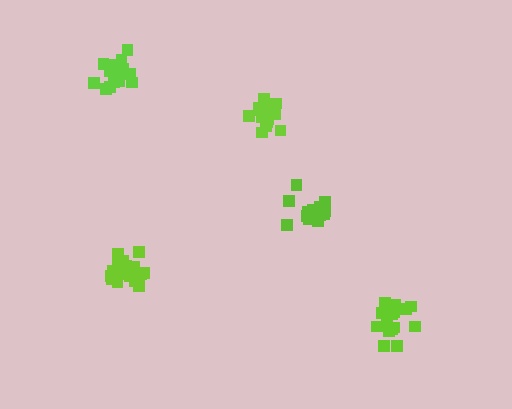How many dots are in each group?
Group 1: 17 dots, Group 2: 16 dots, Group 3: 19 dots, Group 4: 17 dots, Group 5: 17 dots (86 total).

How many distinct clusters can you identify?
There are 5 distinct clusters.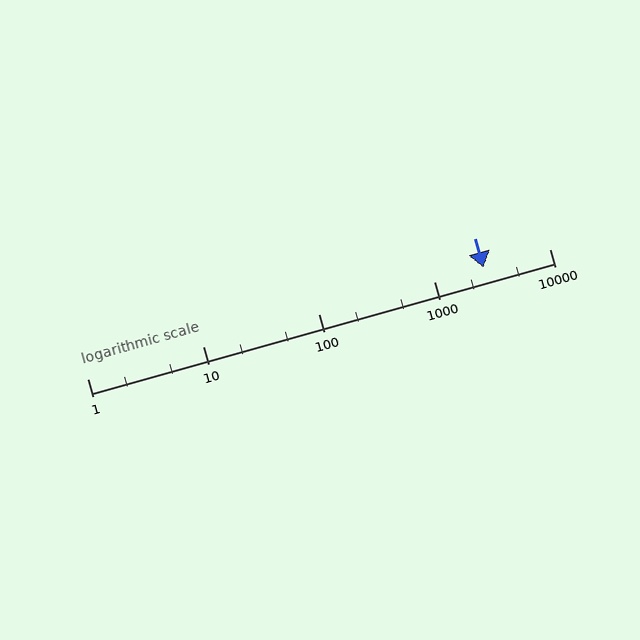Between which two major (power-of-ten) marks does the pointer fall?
The pointer is between 1000 and 10000.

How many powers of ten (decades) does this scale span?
The scale spans 4 decades, from 1 to 10000.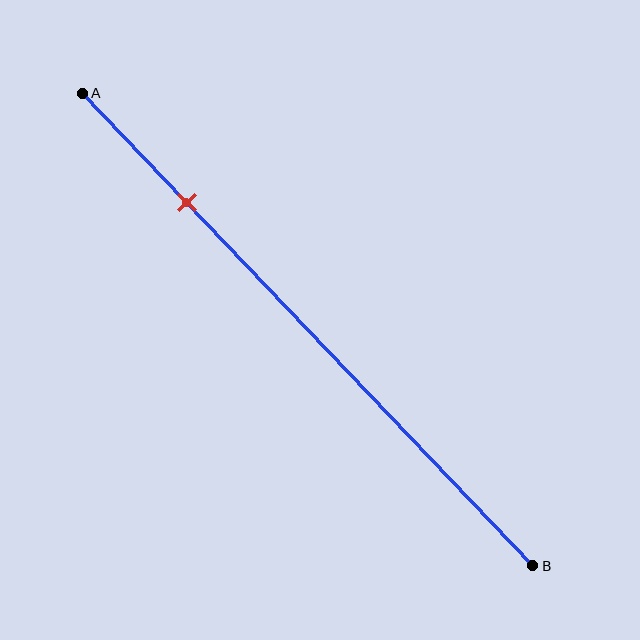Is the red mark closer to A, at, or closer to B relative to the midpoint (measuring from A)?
The red mark is closer to point A than the midpoint of segment AB.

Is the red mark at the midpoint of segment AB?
No, the mark is at about 25% from A, not at the 50% midpoint.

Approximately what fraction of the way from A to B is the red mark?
The red mark is approximately 25% of the way from A to B.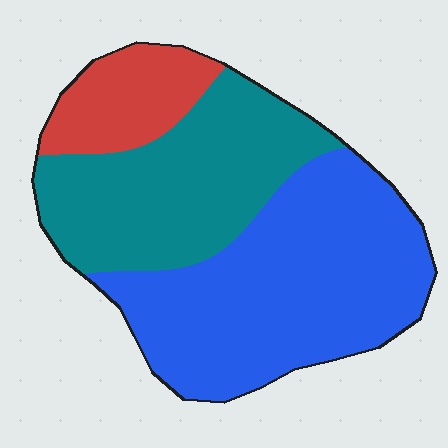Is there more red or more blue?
Blue.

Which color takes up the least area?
Red, at roughly 15%.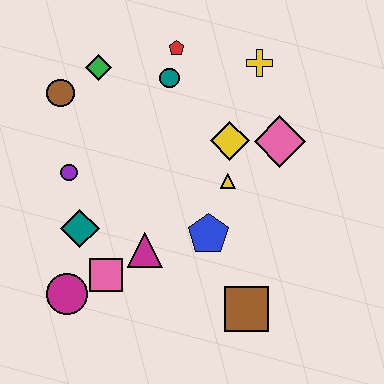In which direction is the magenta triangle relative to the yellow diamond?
The magenta triangle is below the yellow diamond.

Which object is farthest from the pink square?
The yellow cross is farthest from the pink square.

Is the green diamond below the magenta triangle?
No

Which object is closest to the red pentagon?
The teal circle is closest to the red pentagon.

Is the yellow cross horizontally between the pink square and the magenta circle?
No